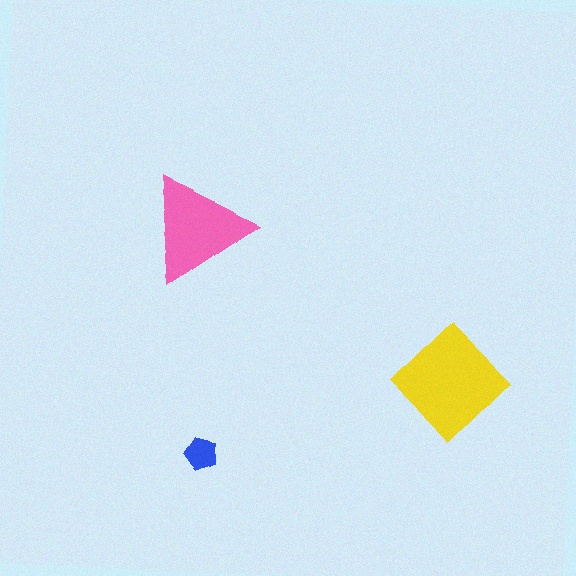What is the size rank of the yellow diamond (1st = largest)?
1st.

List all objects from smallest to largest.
The blue pentagon, the pink triangle, the yellow diamond.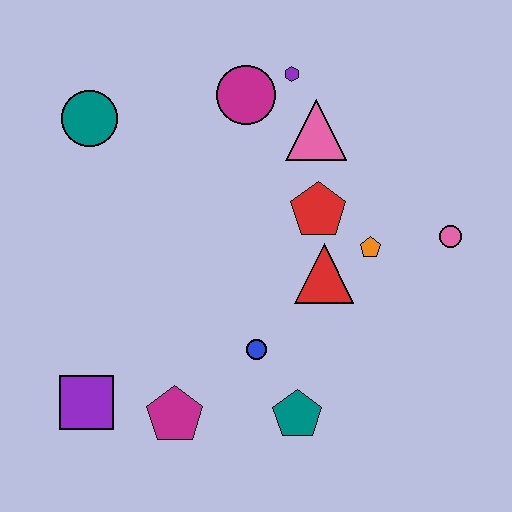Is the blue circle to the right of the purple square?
Yes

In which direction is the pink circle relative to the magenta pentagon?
The pink circle is to the right of the magenta pentagon.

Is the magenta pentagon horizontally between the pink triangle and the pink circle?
No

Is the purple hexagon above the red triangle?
Yes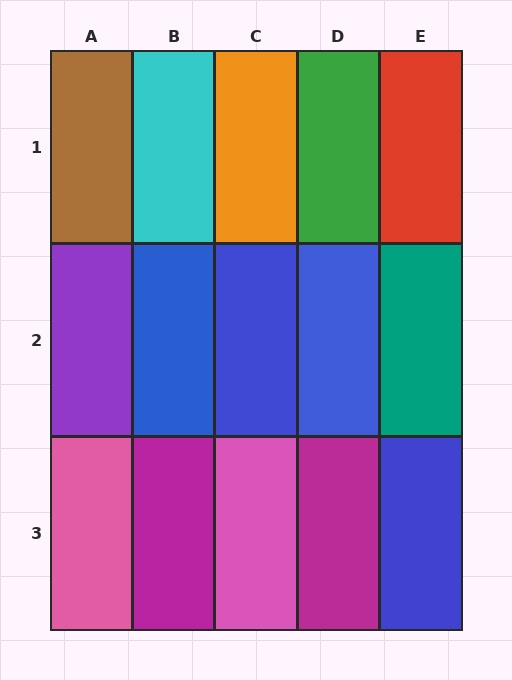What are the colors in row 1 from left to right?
Brown, cyan, orange, green, red.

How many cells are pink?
2 cells are pink.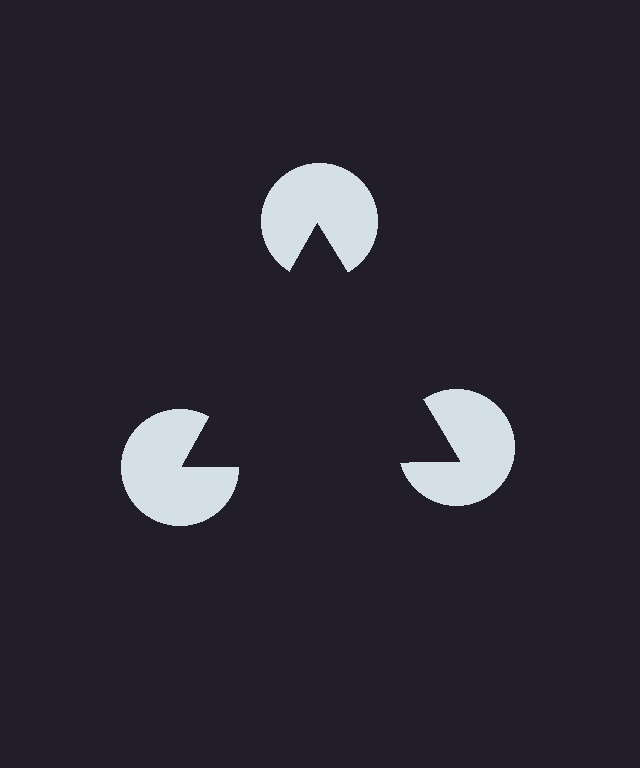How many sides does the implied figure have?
3 sides.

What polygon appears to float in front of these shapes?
An illusory triangle — its edges are inferred from the aligned wedge cuts in the pac-man discs, not physically drawn.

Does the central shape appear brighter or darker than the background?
It typically appears slightly darker than the background, even though no actual brightness change is drawn.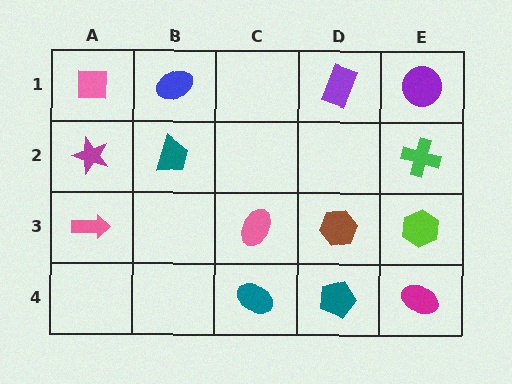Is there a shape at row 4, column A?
No, that cell is empty.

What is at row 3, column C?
A pink ellipse.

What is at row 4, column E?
A magenta ellipse.